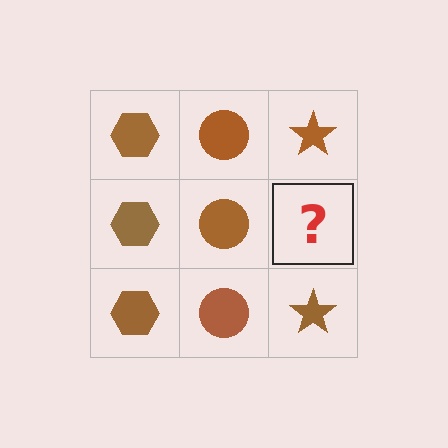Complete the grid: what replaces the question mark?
The question mark should be replaced with a brown star.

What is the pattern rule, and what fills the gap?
The rule is that each column has a consistent shape. The gap should be filled with a brown star.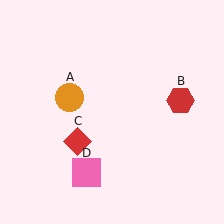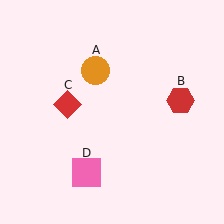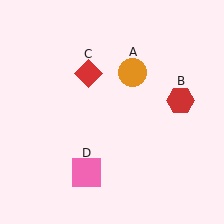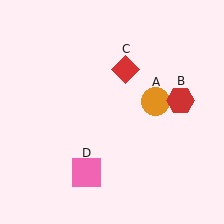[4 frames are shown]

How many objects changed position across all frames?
2 objects changed position: orange circle (object A), red diamond (object C).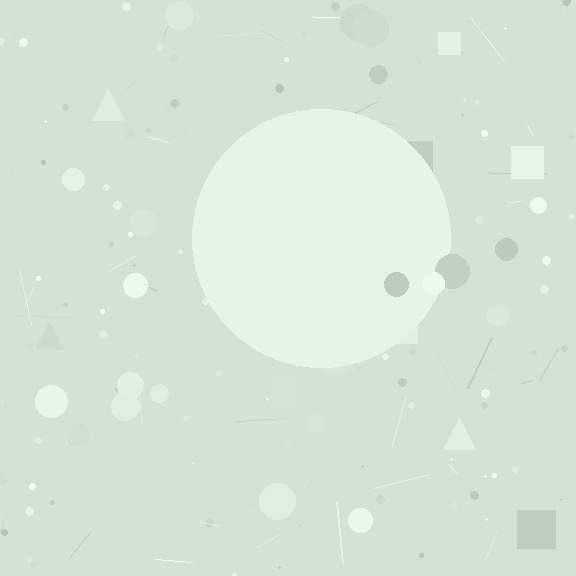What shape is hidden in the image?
A circle is hidden in the image.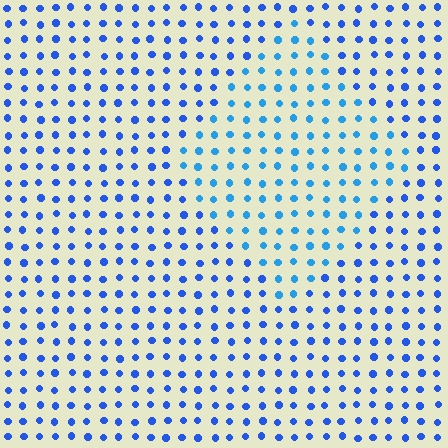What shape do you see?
I see a diamond.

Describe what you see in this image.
The image is filled with small blue elements in a uniform arrangement. A diamond-shaped region is visible where the elements are tinted to a slightly different hue, forming a subtle color boundary.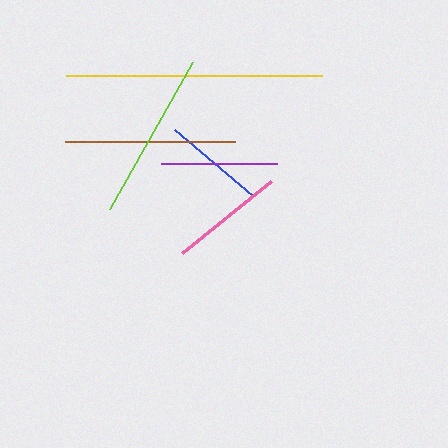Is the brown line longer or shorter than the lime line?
The brown line is longer than the lime line.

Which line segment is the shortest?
The blue line is the shortest at approximately 103 pixels.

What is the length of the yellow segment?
The yellow segment is approximately 256 pixels long.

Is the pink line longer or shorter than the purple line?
The purple line is longer than the pink line.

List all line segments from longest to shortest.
From longest to shortest: yellow, brown, lime, purple, pink, blue.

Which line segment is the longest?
The yellow line is the longest at approximately 256 pixels.